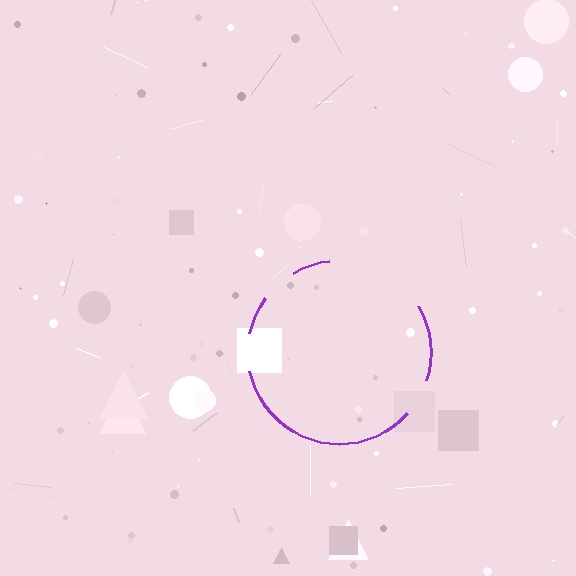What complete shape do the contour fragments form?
The contour fragments form a circle.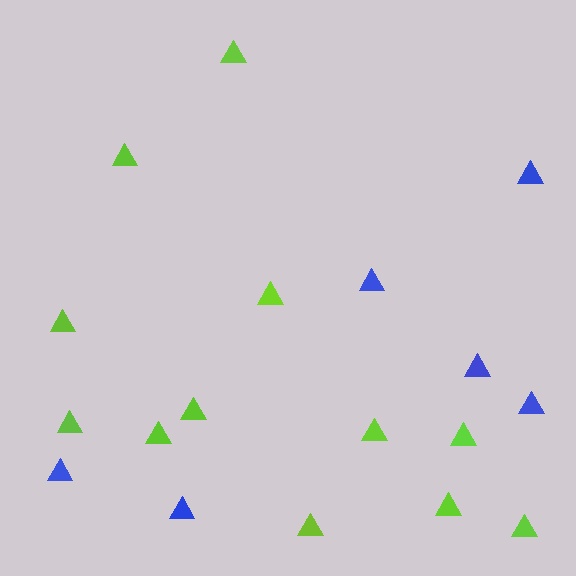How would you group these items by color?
There are 2 groups: one group of lime triangles (12) and one group of blue triangles (6).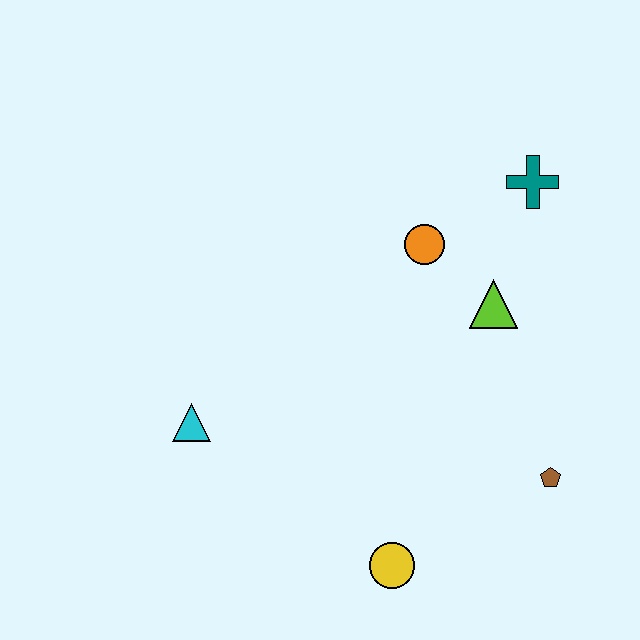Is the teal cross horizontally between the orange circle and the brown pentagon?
Yes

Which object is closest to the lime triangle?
The orange circle is closest to the lime triangle.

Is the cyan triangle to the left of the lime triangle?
Yes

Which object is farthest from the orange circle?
The yellow circle is farthest from the orange circle.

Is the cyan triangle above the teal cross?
No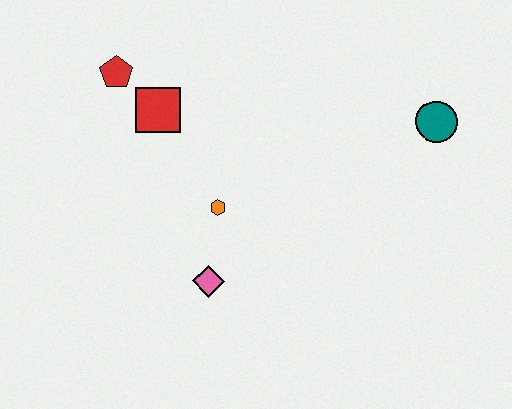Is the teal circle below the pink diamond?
No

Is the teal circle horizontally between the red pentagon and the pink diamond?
No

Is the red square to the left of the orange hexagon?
Yes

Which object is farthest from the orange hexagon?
The teal circle is farthest from the orange hexagon.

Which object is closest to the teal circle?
The orange hexagon is closest to the teal circle.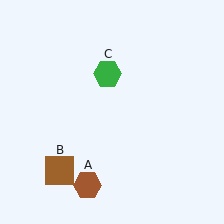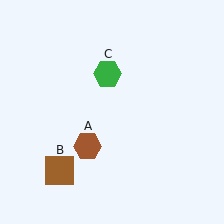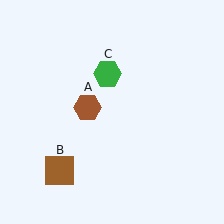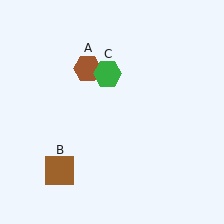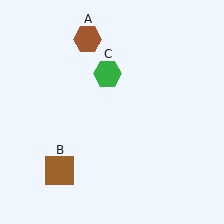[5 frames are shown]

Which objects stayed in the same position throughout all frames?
Brown square (object B) and green hexagon (object C) remained stationary.